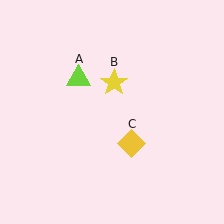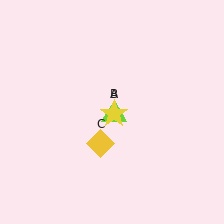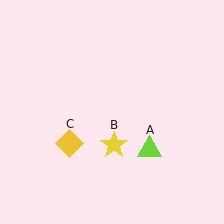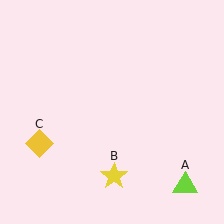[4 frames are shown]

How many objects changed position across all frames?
3 objects changed position: lime triangle (object A), yellow star (object B), yellow diamond (object C).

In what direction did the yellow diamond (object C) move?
The yellow diamond (object C) moved left.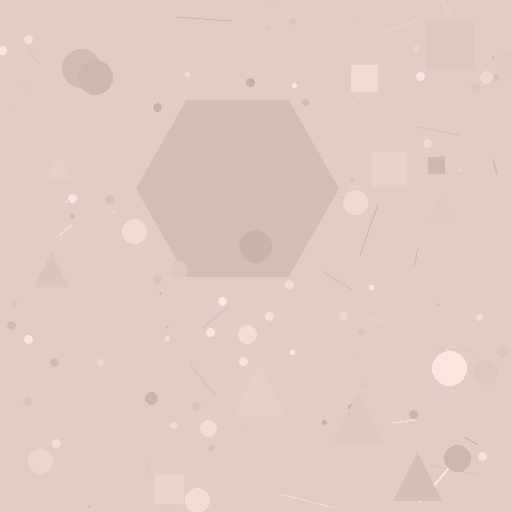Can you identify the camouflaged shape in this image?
The camouflaged shape is a hexagon.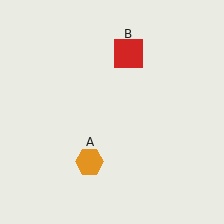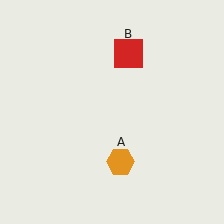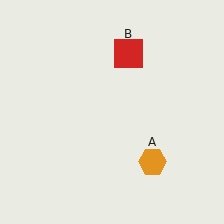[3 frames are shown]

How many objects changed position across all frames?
1 object changed position: orange hexagon (object A).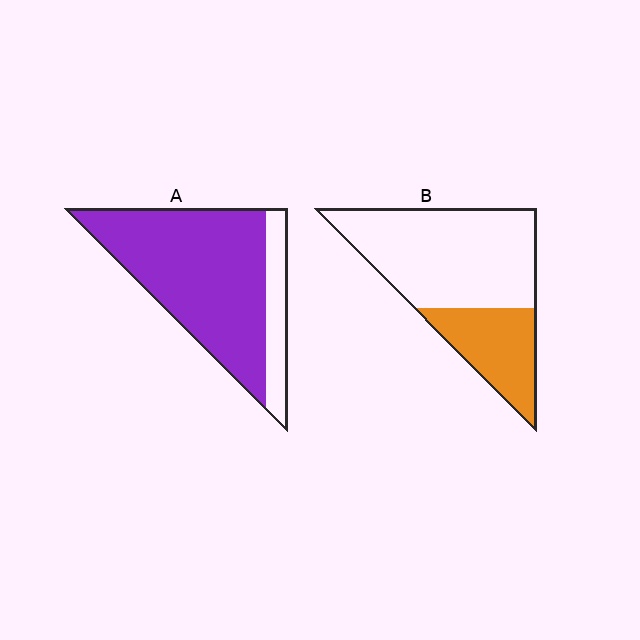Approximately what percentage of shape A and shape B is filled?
A is approximately 80% and B is approximately 30%.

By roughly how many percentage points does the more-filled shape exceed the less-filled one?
By roughly 50 percentage points (A over B).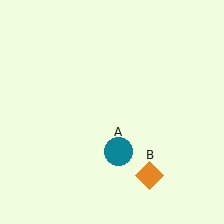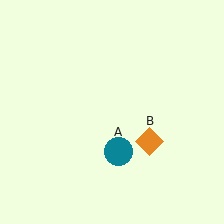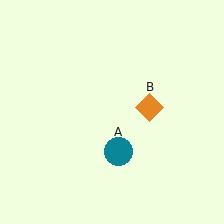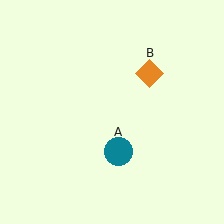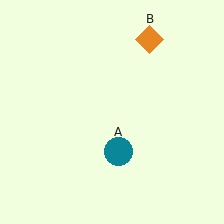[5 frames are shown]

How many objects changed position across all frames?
1 object changed position: orange diamond (object B).